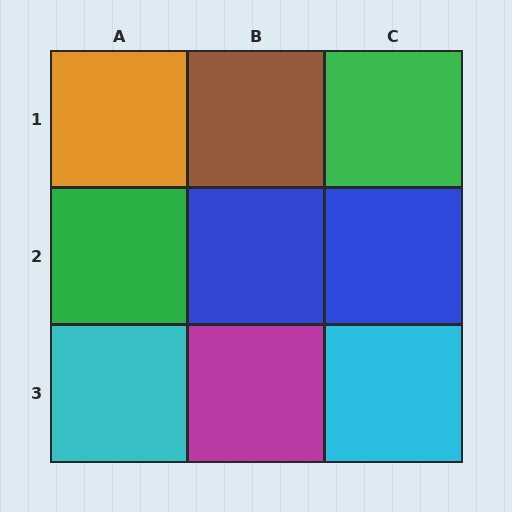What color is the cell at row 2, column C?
Blue.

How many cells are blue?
2 cells are blue.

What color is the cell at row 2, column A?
Green.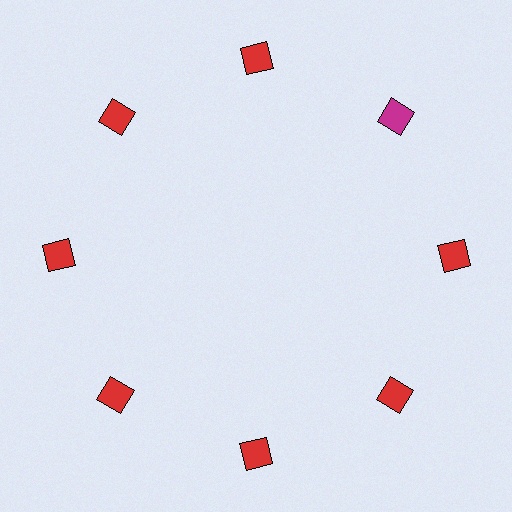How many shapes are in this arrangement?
There are 8 shapes arranged in a ring pattern.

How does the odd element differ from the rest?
It has a different color: magenta instead of red.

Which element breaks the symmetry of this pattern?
The magenta square at roughly the 2 o'clock position breaks the symmetry. All other shapes are red squares.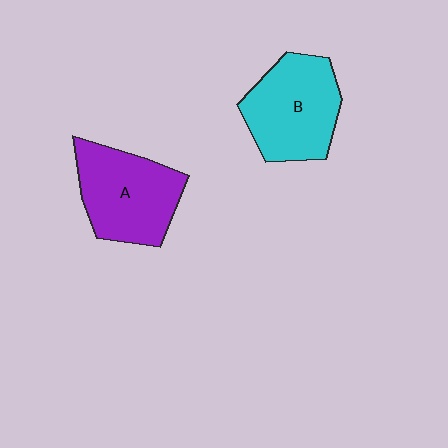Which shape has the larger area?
Shape B (cyan).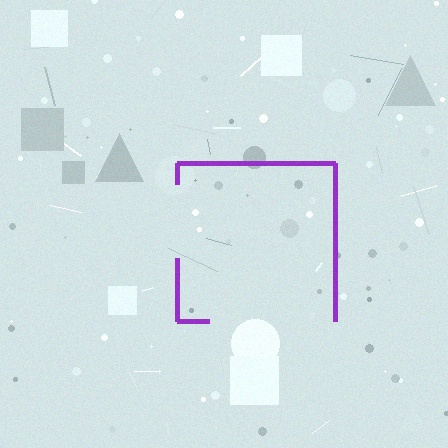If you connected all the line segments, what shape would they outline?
They would outline a square.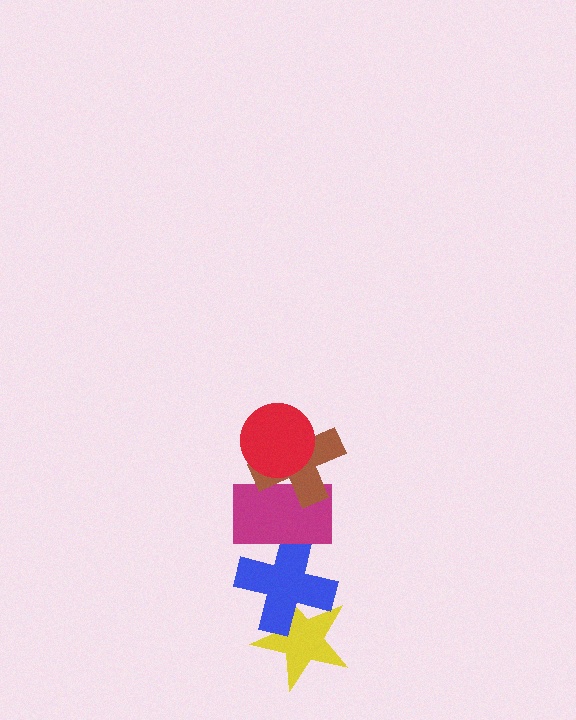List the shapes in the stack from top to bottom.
From top to bottom: the red circle, the brown cross, the magenta rectangle, the blue cross, the yellow star.